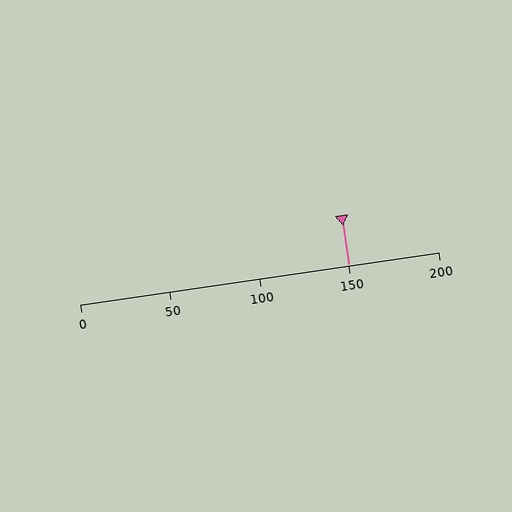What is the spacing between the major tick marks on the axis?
The major ticks are spaced 50 apart.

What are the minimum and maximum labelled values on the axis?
The axis runs from 0 to 200.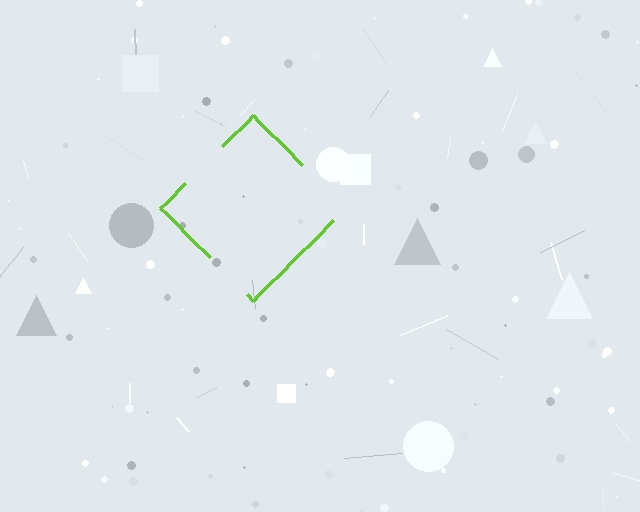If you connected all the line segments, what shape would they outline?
They would outline a diamond.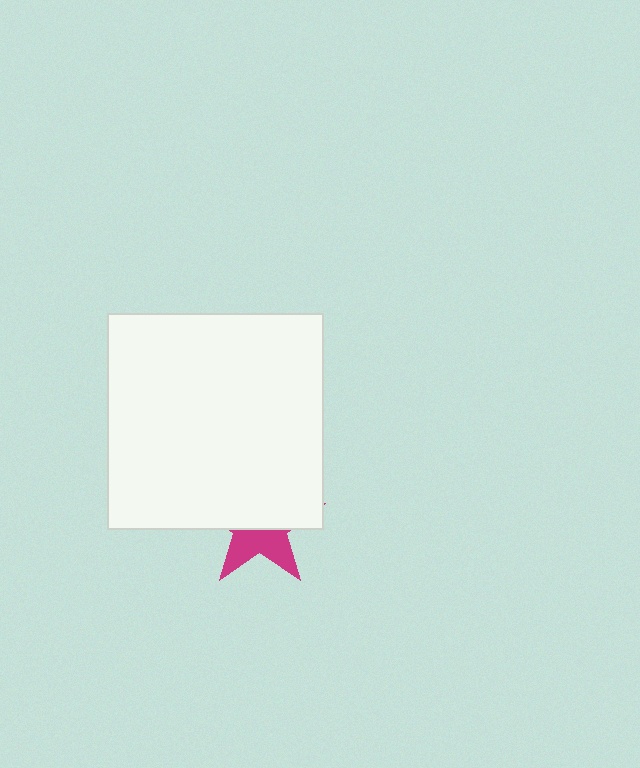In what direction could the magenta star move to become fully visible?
The magenta star could move down. That would shift it out from behind the white square entirely.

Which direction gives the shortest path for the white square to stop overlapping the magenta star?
Moving up gives the shortest separation.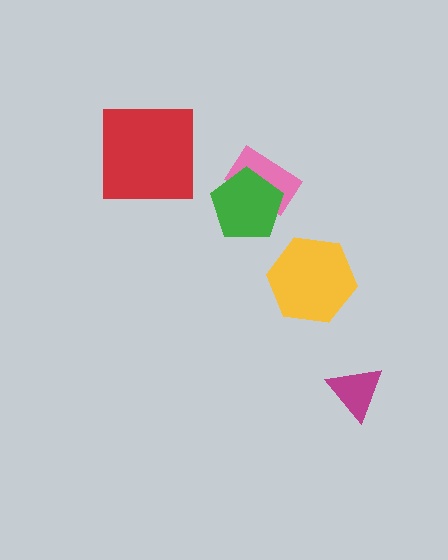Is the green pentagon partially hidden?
No, no other shape covers it.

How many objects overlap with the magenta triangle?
0 objects overlap with the magenta triangle.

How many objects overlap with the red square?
0 objects overlap with the red square.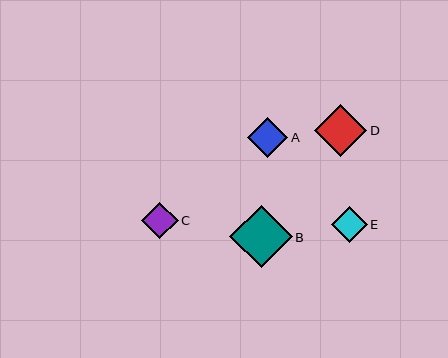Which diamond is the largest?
Diamond B is the largest with a size of approximately 62 pixels.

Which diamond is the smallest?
Diamond C is the smallest with a size of approximately 36 pixels.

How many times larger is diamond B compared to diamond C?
Diamond B is approximately 1.7 times the size of diamond C.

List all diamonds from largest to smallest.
From largest to smallest: B, D, A, E, C.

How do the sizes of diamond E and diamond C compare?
Diamond E and diamond C are approximately the same size.